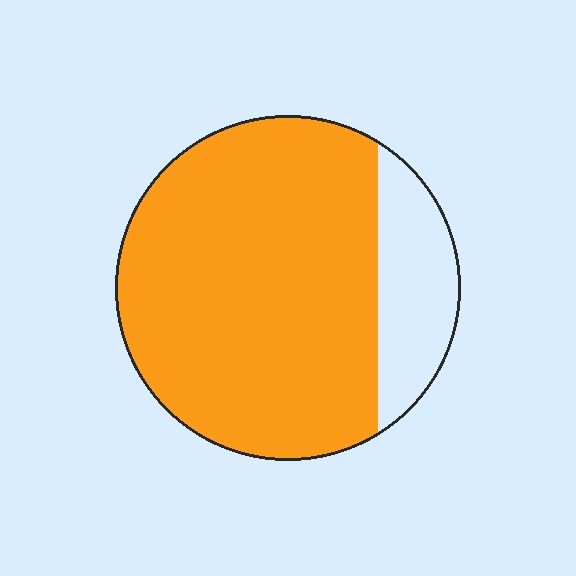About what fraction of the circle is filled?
About four fifths (4/5).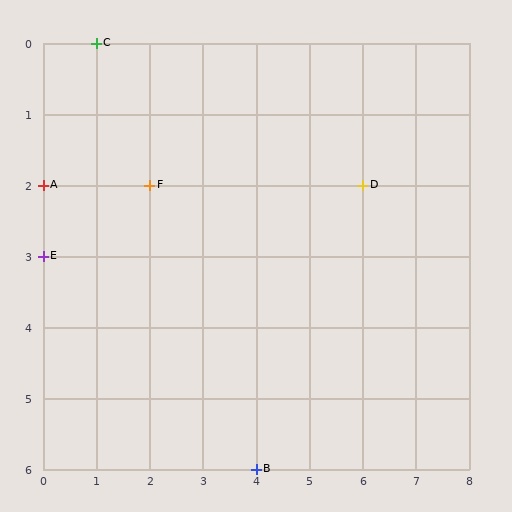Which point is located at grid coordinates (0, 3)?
Point E is at (0, 3).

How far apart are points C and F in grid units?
Points C and F are 1 column and 2 rows apart (about 2.2 grid units diagonally).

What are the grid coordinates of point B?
Point B is at grid coordinates (4, 6).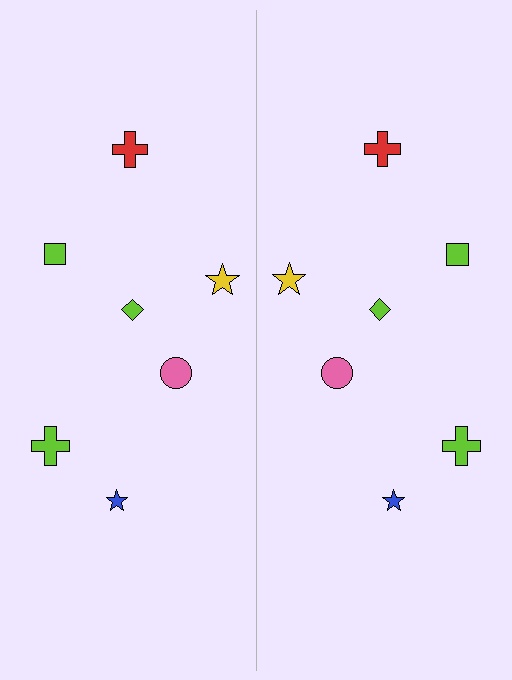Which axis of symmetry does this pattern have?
The pattern has a vertical axis of symmetry running through the center of the image.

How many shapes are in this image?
There are 14 shapes in this image.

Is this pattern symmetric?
Yes, this pattern has bilateral (reflection) symmetry.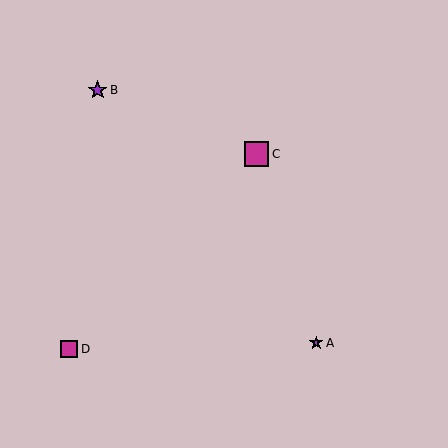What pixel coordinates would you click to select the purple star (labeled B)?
Click at (98, 90) to select the purple star B.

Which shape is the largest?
The magenta square (labeled C) is the largest.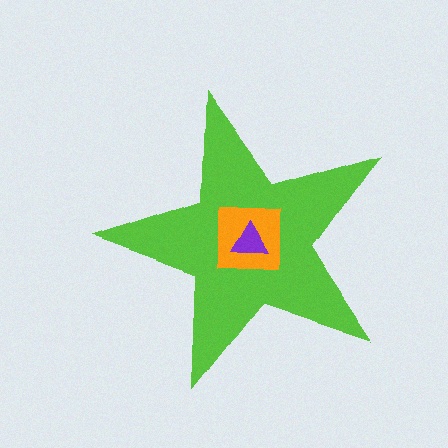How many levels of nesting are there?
3.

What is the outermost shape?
The lime star.